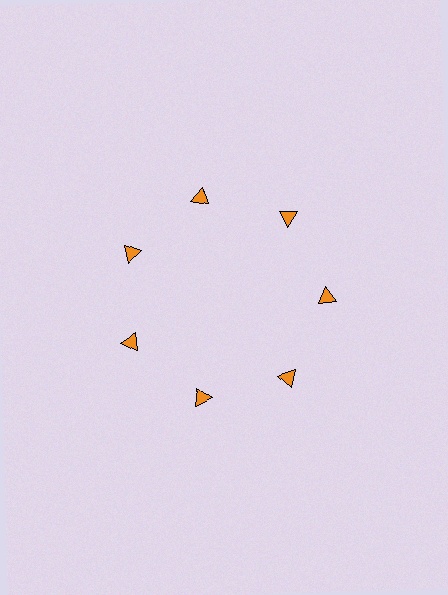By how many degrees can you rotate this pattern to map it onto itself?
The pattern maps onto itself every 51 degrees of rotation.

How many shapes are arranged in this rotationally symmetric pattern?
There are 7 shapes, arranged in 7 groups of 1.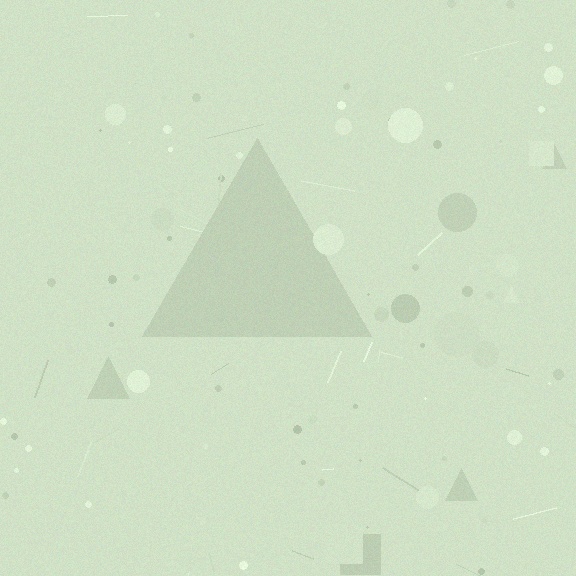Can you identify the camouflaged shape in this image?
The camouflaged shape is a triangle.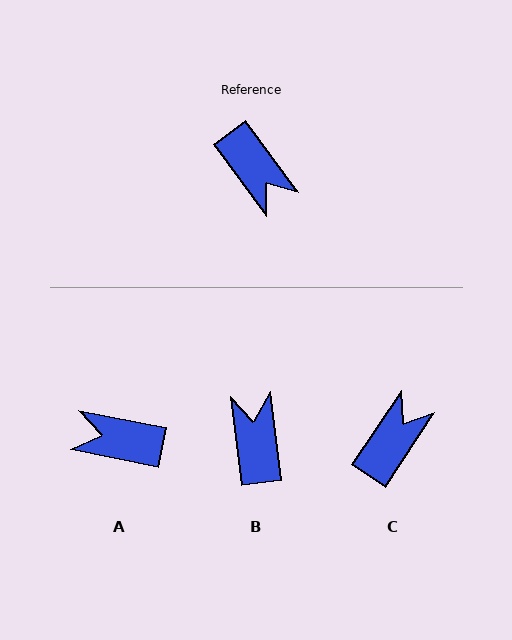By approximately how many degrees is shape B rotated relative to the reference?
Approximately 151 degrees counter-clockwise.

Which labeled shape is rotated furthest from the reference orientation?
B, about 151 degrees away.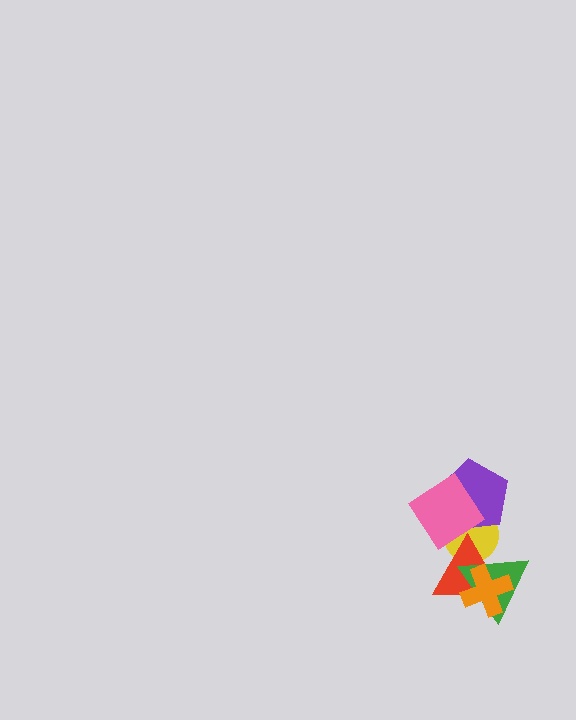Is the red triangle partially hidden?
Yes, it is partially covered by another shape.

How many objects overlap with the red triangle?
4 objects overlap with the red triangle.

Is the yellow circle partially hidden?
Yes, it is partially covered by another shape.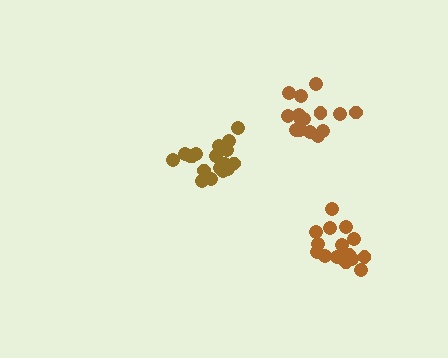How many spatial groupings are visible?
There are 3 spatial groupings.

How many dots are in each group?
Group 1: 15 dots, Group 2: 15 dots, Group 3: 18 dots (48 total).